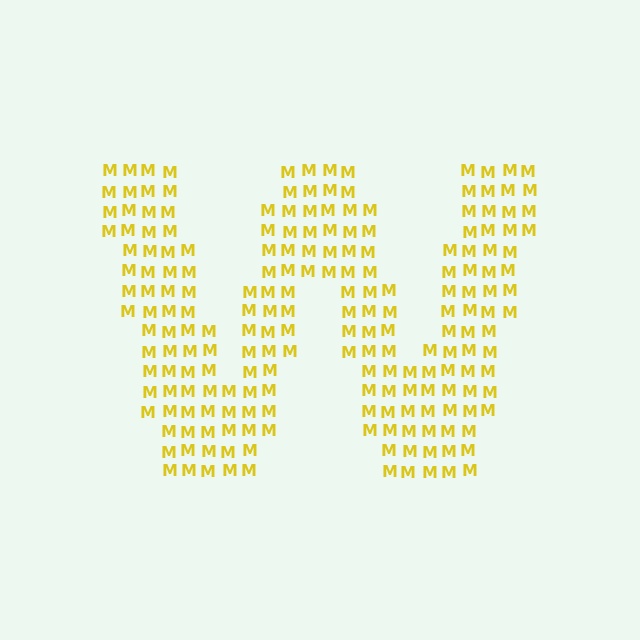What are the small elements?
The small elements are letter M's.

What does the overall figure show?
The overall figure shows the letter W.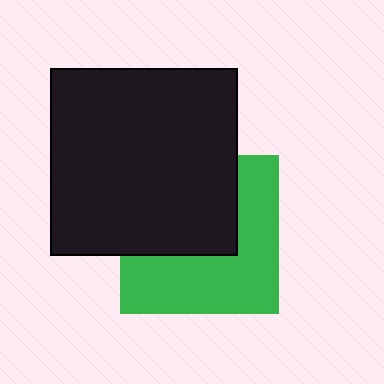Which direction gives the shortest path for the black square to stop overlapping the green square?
Moving up gives the shortest separation.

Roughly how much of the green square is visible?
About half of it is visible (roughly 53%).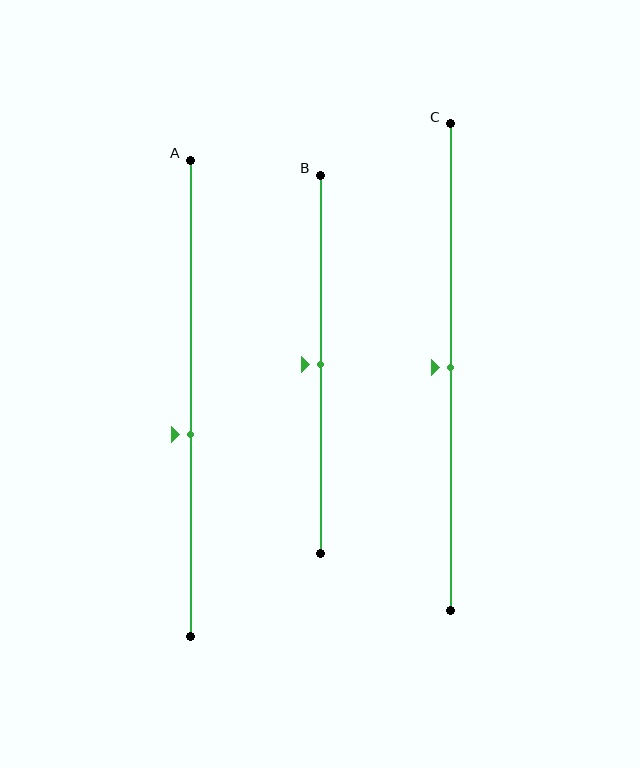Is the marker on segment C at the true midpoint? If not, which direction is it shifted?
Yes, the marker on segment C is at the true midpoint.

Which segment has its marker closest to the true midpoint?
Segment B has its marker closest to the true midpoint.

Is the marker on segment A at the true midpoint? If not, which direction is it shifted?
No, the marker on segment A is shifted downward by about 8% of the segment length.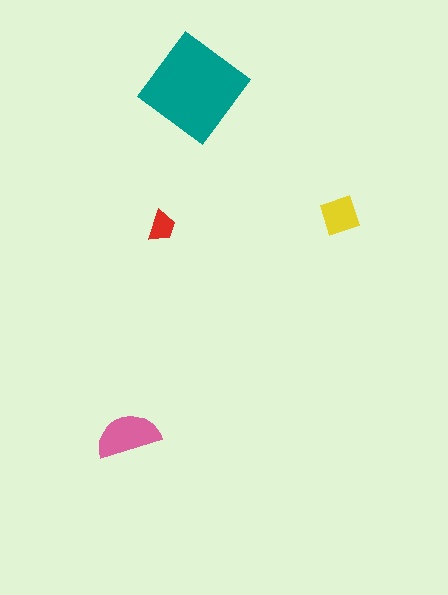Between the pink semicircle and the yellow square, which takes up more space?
The pink semicircle.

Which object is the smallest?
The red trapezoid.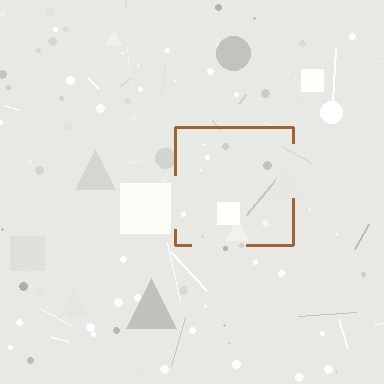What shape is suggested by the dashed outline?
The dashed outline suggests a square.